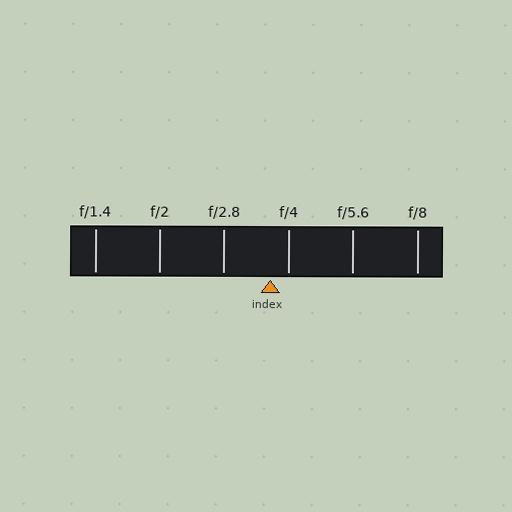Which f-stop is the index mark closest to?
The index mark is closest to f/4.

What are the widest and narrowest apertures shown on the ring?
The widest aperture shown is f/1.4 and the narrowest is f/8.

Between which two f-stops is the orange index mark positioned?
The index mark is between f/2.8 and f/4.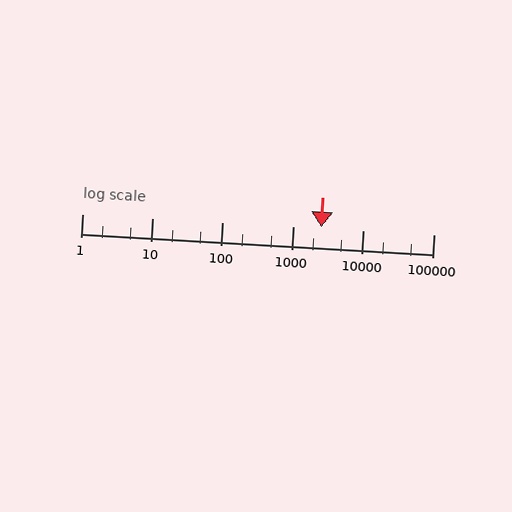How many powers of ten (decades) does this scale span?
The scale spans 5 decades, from 1 to 100000.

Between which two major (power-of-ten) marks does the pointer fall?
The pointer is between 1000 and 10000.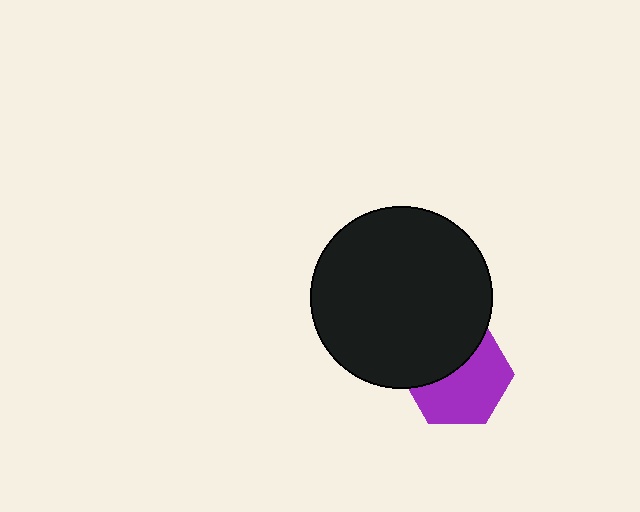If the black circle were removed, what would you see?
You would see the complete purple hexagon.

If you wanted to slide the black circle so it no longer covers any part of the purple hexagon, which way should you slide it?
Slide it up — that is the most direct way to separate the two shapes.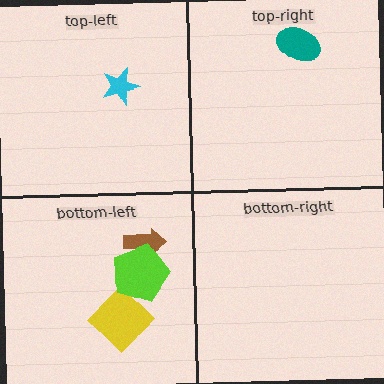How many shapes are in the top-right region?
1.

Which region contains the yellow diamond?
The bottom-left region.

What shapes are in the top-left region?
The cyan star.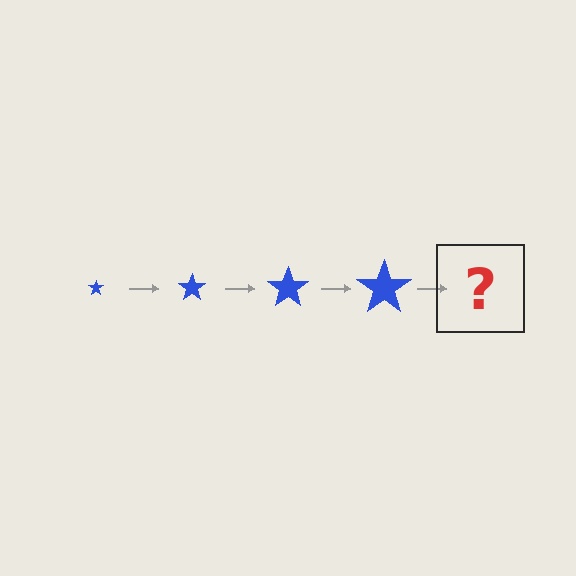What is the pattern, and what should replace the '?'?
The pattern is that the star gets progressively larger each step. The '?' should be a blue star, larger than the previous one.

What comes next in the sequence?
The next element should be a blue star, larger than the previous one.